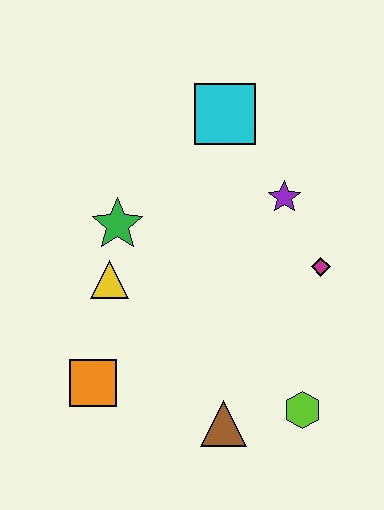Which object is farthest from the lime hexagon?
The cyan square is farthest from the lime hexagon.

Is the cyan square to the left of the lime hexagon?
Yes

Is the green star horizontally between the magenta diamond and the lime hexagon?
No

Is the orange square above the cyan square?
No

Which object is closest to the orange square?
The yellow triangle is closest to the orange square.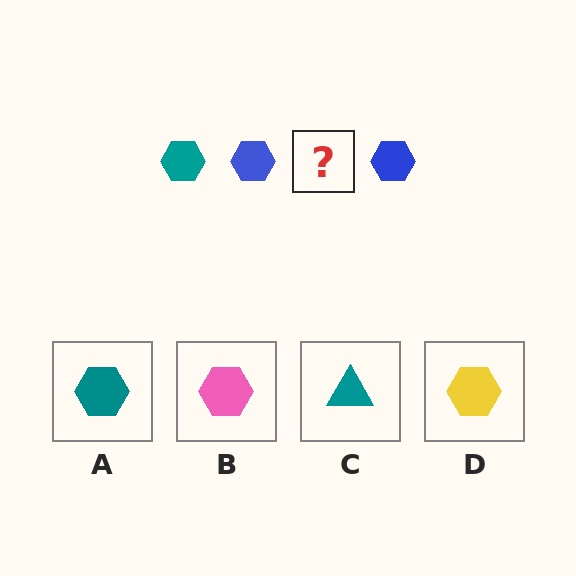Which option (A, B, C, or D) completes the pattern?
A.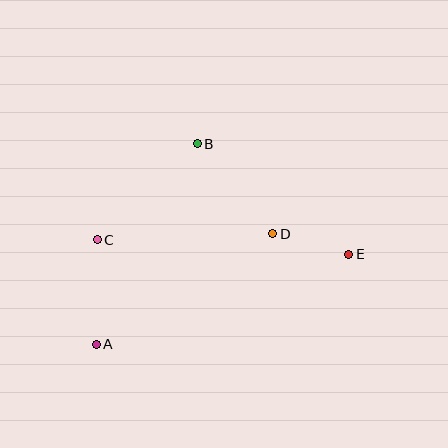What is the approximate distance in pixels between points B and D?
The distance between B and D is approximately 117 pixels.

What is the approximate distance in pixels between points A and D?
The distance between A and D is approximately 208 pixels.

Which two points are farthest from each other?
Points A and E are farthest from each other.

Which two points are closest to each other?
Points D and E are closest to each other.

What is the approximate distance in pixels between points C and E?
The distance between C and E is approximately 252 pixels.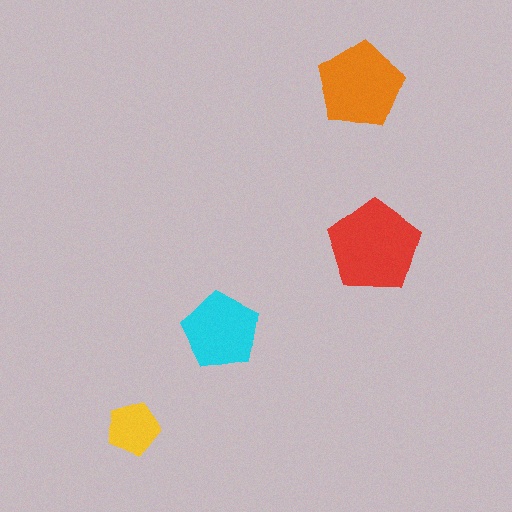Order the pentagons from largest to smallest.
the red one, the orange one, the cyan one, the yellow one.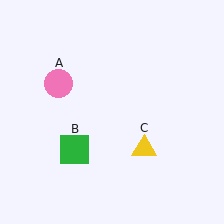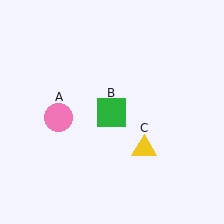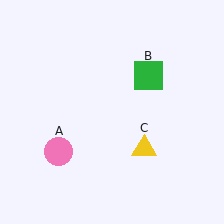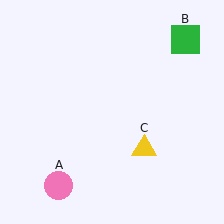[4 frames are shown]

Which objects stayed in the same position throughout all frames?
Yellow triangle (object C) remained stationary.